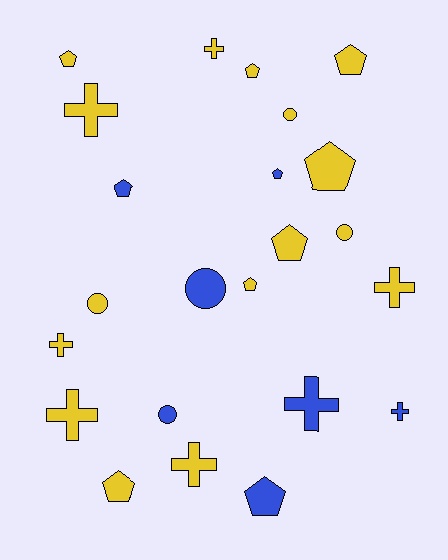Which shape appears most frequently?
Pentagon, with 10 objects.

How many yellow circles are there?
There are 3 yellow circles.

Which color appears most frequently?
Yellow, with 16 objects.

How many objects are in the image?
There are 23 objects.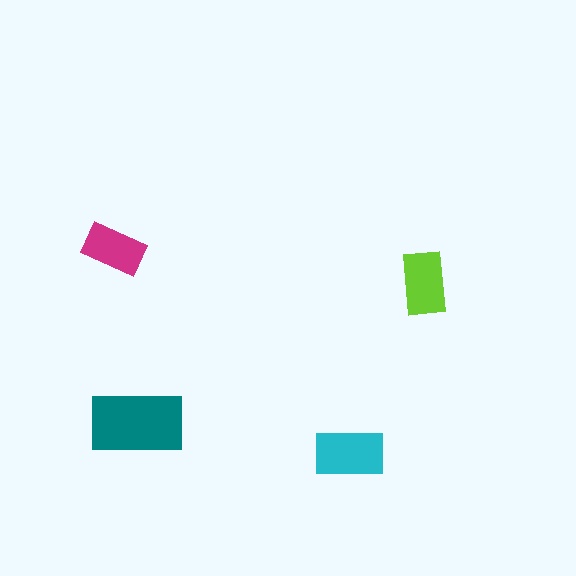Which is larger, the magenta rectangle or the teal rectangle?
The teal one.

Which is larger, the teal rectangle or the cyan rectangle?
The teal one.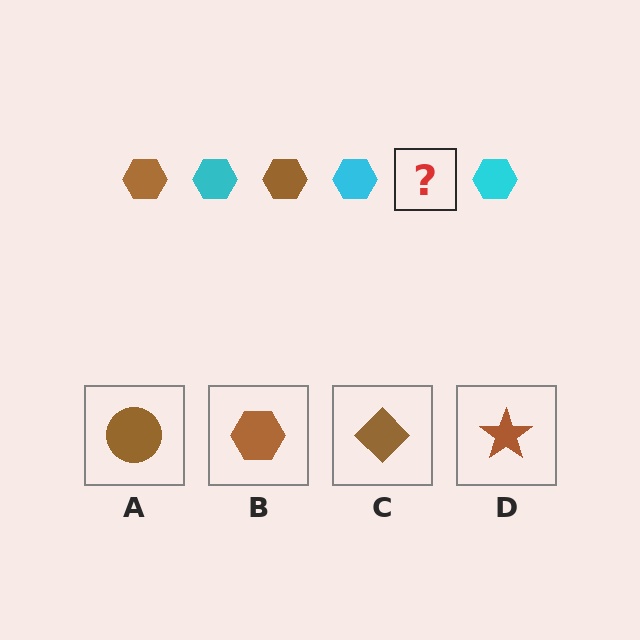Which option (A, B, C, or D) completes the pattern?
B.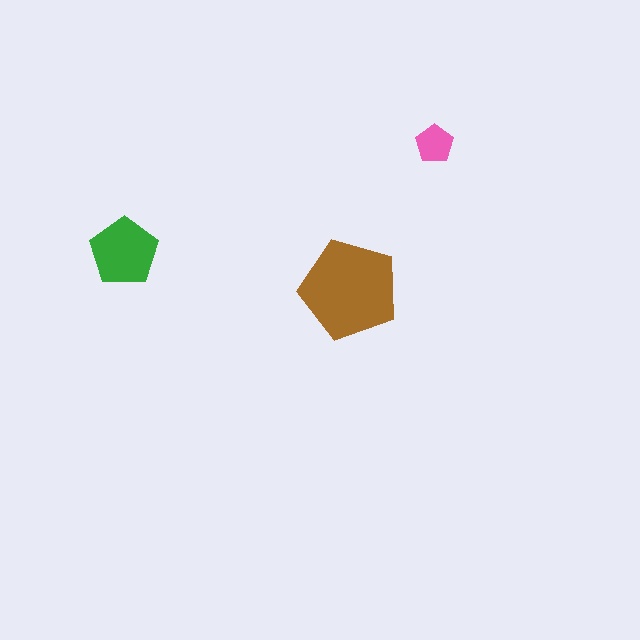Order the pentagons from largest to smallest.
the brown one, the green one, the pink one.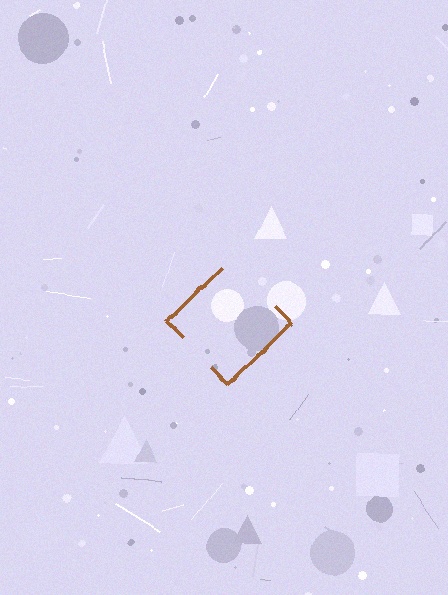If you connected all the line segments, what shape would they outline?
They would outline a diamond.